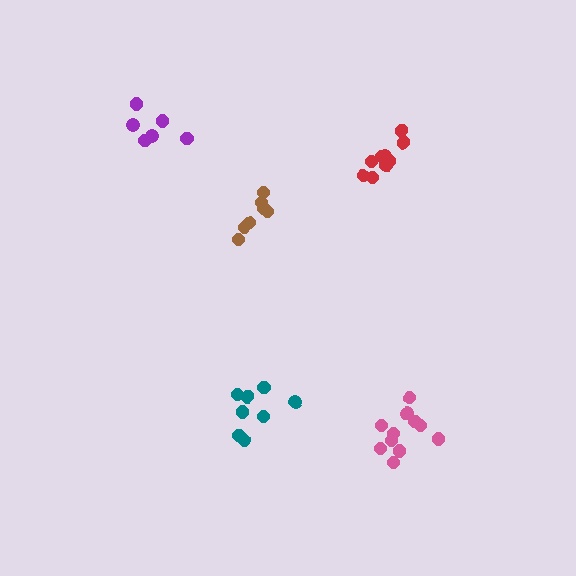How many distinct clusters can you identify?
There are 5 distinct clusters.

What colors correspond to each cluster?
The clusters are colored: teal, red, purple, pink, brown.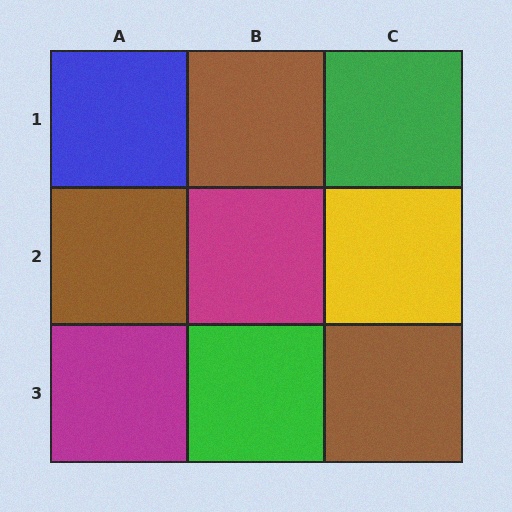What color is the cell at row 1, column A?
Blue.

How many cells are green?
2 cells are green.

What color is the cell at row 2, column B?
Magenta.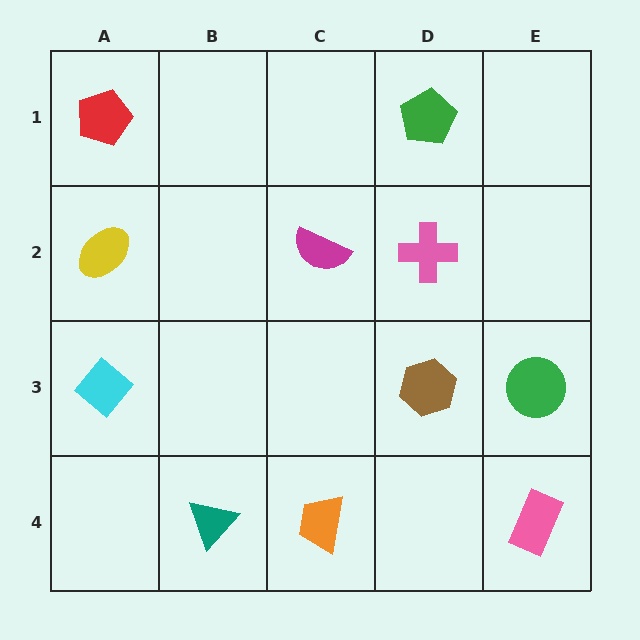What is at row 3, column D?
A brown hexagon.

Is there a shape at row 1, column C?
No, that cell is empty.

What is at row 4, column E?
A pink rectangle.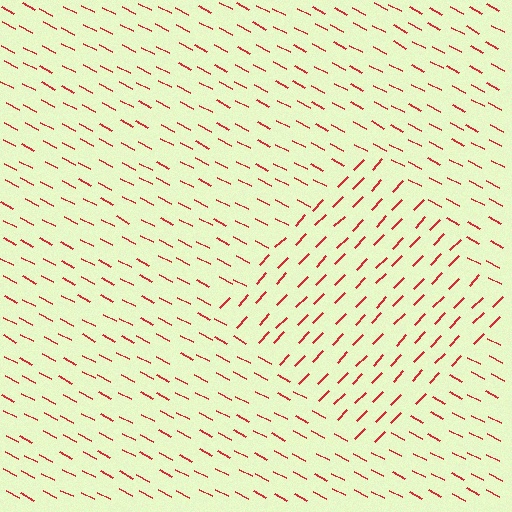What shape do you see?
I see a diamond.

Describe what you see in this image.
The image is filled with small red line segments. A diamond region in the image has lines oriented differently from the surrounding lines, creating a visible texture boundary.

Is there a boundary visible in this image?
Yes, there is a texture boundary formed by a change in line orientation.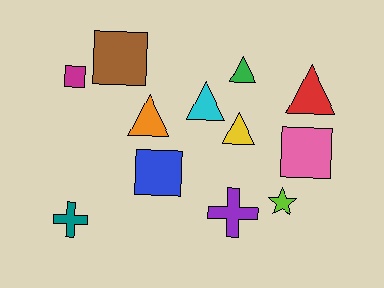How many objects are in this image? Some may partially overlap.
There are 12 objects.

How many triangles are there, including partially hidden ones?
There are 5 triangles.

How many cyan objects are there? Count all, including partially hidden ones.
There is 1 cyan object.